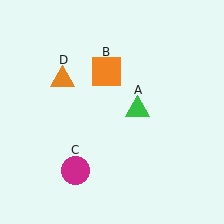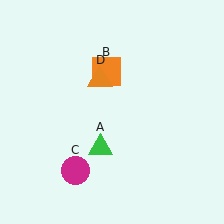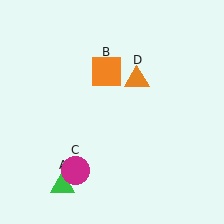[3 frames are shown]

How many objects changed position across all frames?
2 objects changed position: green triangle (object A), orange triangle (object D).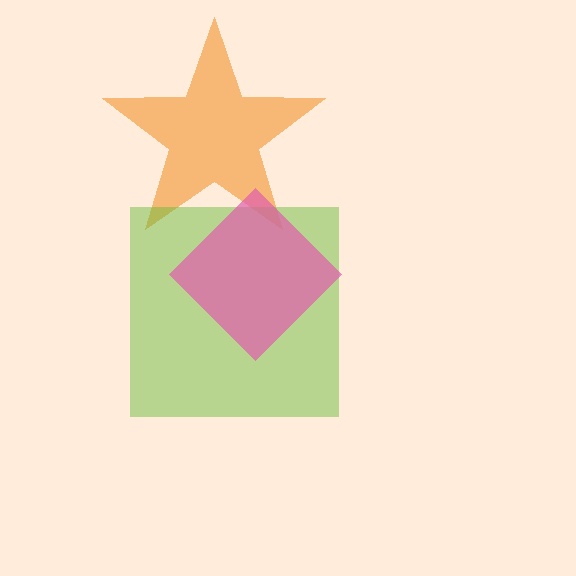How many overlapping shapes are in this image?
There are 3 overlapping shapes in the image.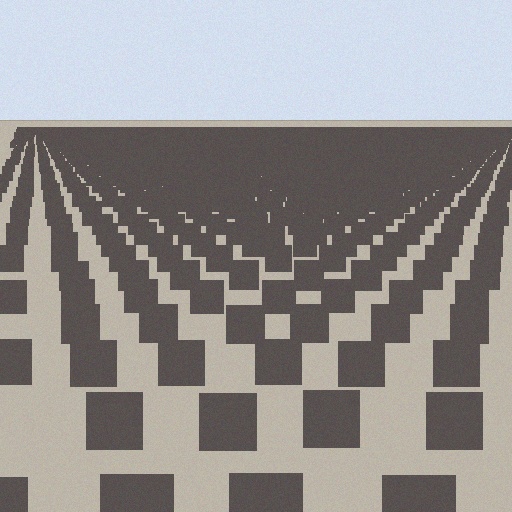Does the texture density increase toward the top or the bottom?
Density increases toward the top.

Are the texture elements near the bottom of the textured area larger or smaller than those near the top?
Larger. Near the bottom, elements are closer to the viewer and appear at a bigger on-screen size.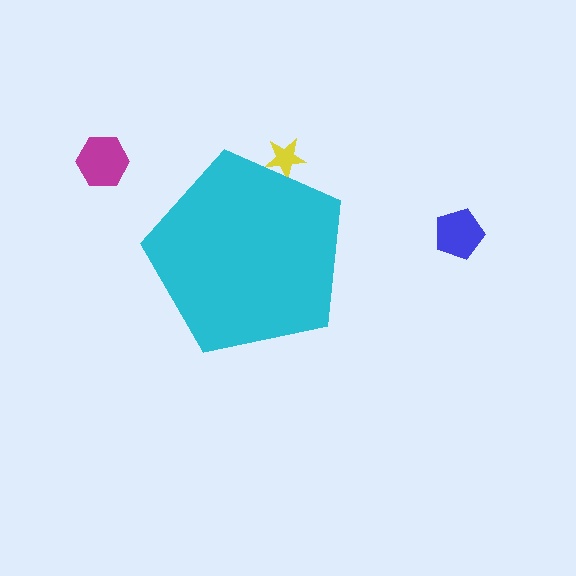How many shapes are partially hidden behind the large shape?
1 shape is partially hidden.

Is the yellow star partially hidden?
Yes, the yellow star is partially hidden behind the cyan pentagon.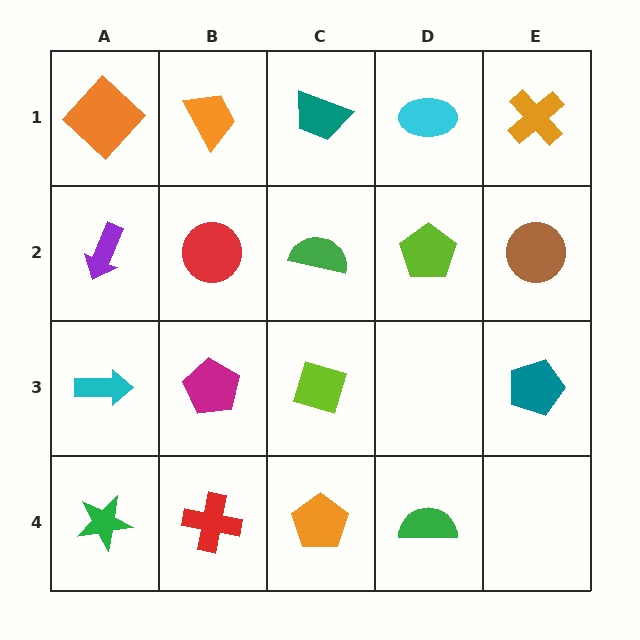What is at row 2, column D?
A lime pentagon.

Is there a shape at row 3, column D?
No, that cell is empty.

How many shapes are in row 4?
4 shapes.